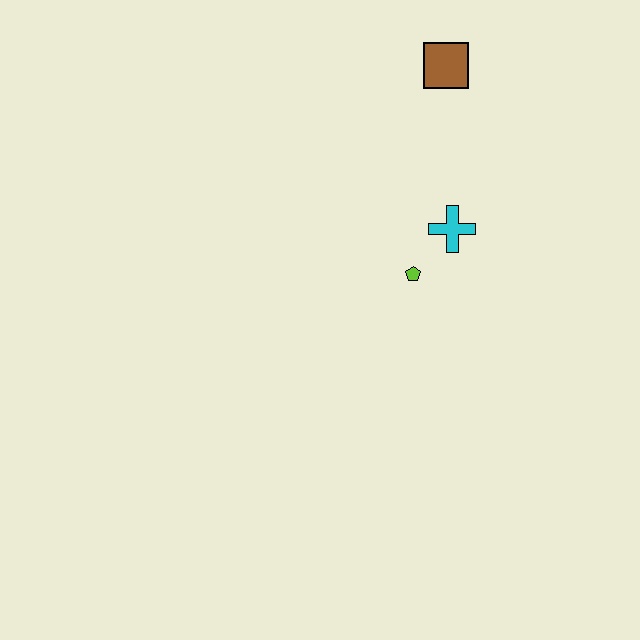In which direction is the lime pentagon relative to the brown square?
The lime pentagon is below the brown square.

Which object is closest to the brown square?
The cyan cross is closest to the brown square.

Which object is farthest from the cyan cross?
The brown square is farthest from the cyan cross.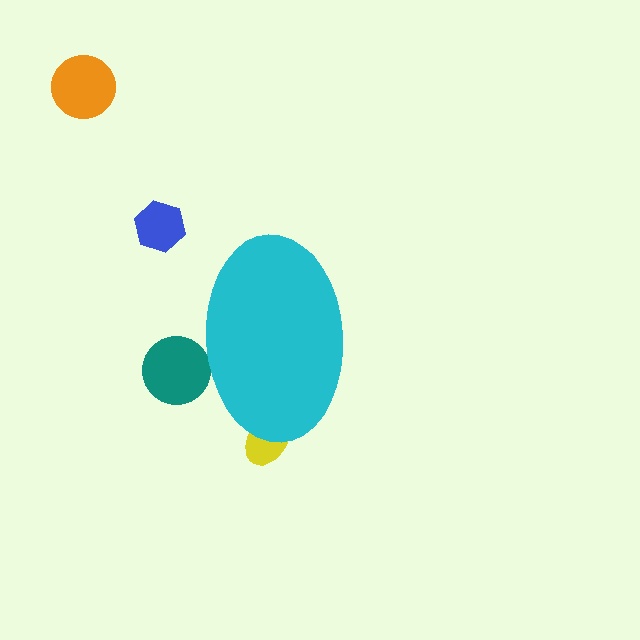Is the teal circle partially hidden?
Yes, the teal circle is partially hidden behind the cyan ellipse.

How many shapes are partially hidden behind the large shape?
2 shapes are partially hidden.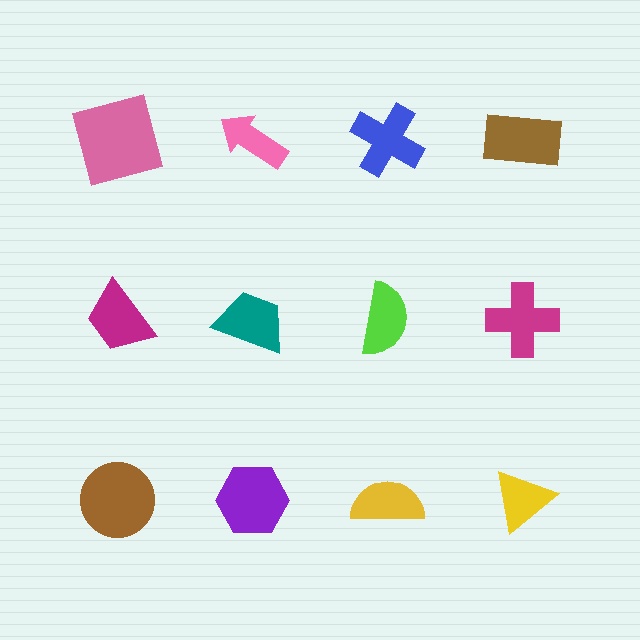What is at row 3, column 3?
A yellow semicircle.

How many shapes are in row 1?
4 shapes.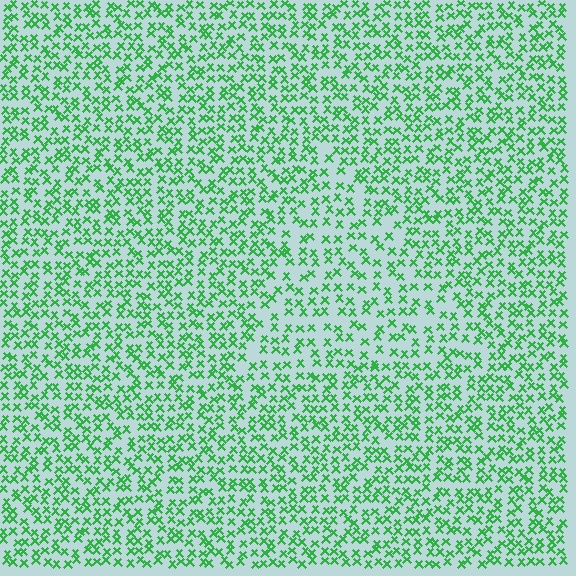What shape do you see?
I see a triangle.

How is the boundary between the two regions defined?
The boundary is defined by a change in element density (approximately 1.5x ratio). All elements are the same color, size, and shape.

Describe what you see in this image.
The image contains small green elements arranged at two different densities. A triangle-shaped region is visible where the elements are less densely packed than the surrounding area.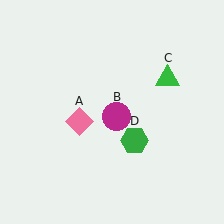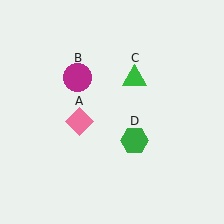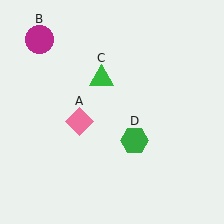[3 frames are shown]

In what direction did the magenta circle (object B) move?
The magenta circle (object B) moved up and to the left.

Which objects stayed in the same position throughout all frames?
Pink diamond (object A) and green hexagon (object D) remained stationary.